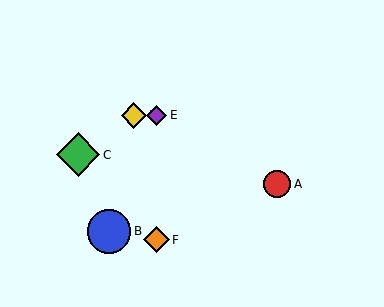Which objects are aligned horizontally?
Objects D, E are aligned horizontally.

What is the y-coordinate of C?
Object C is at y≈155.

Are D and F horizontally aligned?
No, D is at y≈115 and F is at y≈240.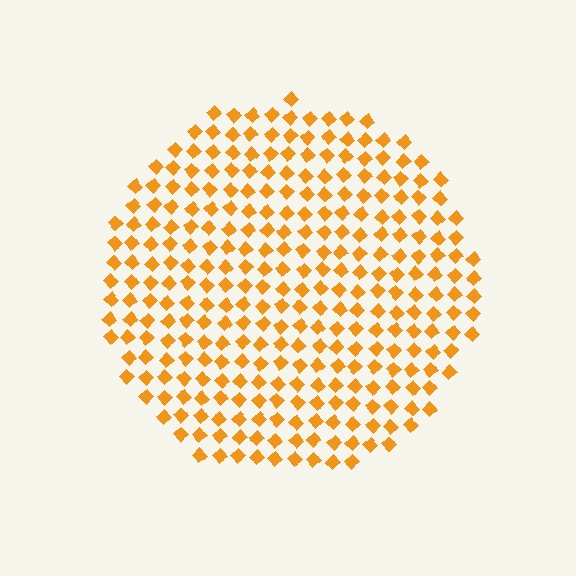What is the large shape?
The large shape is a circle.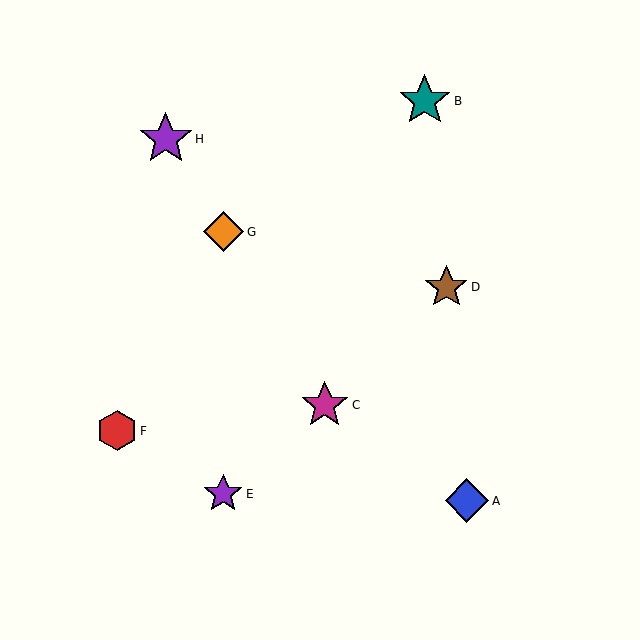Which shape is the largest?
The purple star (labeled H) is the largest.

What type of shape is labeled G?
Shape G is an orange diamond.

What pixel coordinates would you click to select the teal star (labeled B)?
Click at (425, 101) to select the teal star B.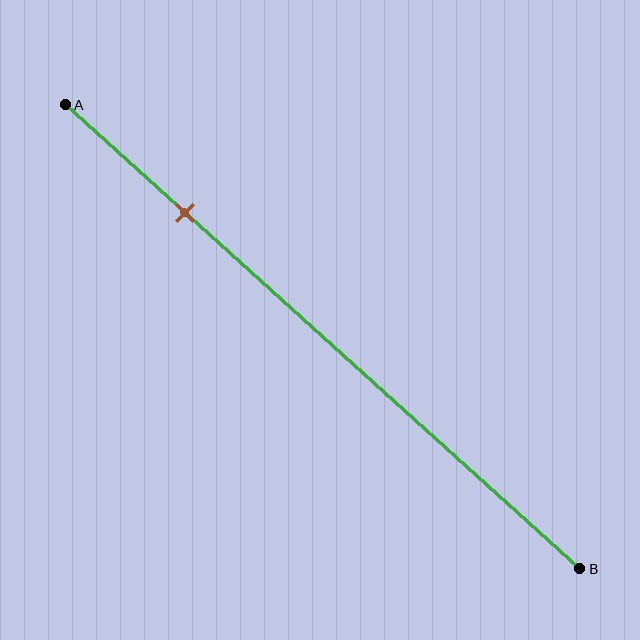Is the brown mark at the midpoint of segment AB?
No, the mark is at about 25% from A, not at the 50% midpoint.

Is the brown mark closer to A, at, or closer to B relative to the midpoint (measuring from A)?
The brown mark is closer to point A than the midpoint of segment AB.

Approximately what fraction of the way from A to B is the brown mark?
The brown mark is approximately 25% of the way from A to B.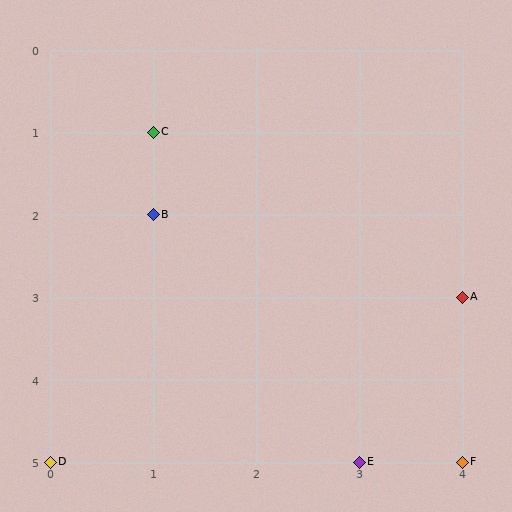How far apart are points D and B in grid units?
Points D and B are 1 column and 3 rows apart (about 3.2 grid units diagonally).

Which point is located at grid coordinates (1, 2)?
Point B is at (1, 2).